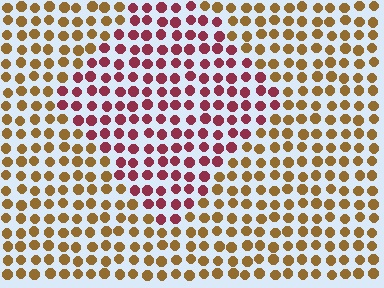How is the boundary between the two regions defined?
The boundary is defined purely by a slight shift in hue (about 54 degrees). Spacing, size, and orientation are identical on both sides.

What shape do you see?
I see a diamond.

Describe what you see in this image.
The image is filled with small brown elements in a uniform arrangement. A diamond-shaped region is visible where the elements are tinted to a slightly different hue, forming a subtle color boundary.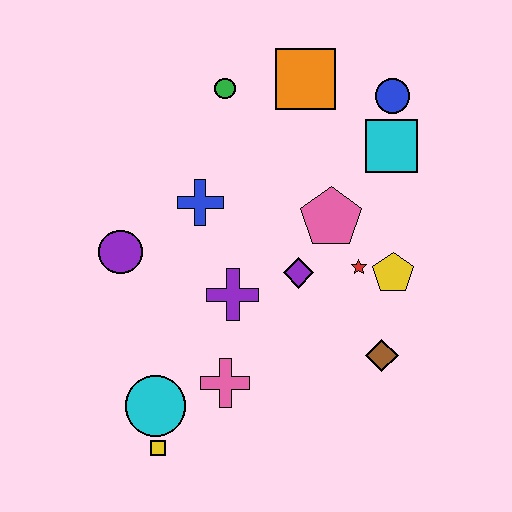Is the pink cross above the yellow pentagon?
No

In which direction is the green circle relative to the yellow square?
The green circle is above the yellow square.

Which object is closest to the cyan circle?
The yellow square is closest to the cyan circle.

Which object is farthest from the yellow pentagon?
The yellow square is farthest from the yellow pentagon.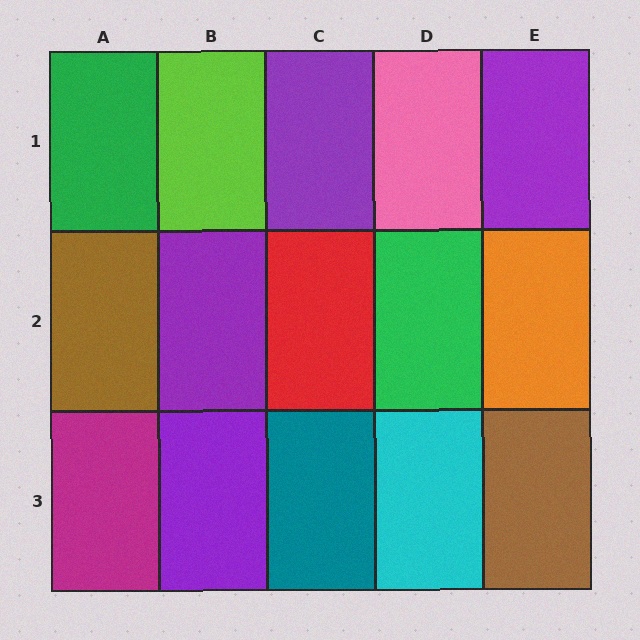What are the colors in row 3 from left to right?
Magenta, purple, teal, cyan, brown.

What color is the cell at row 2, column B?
Purple.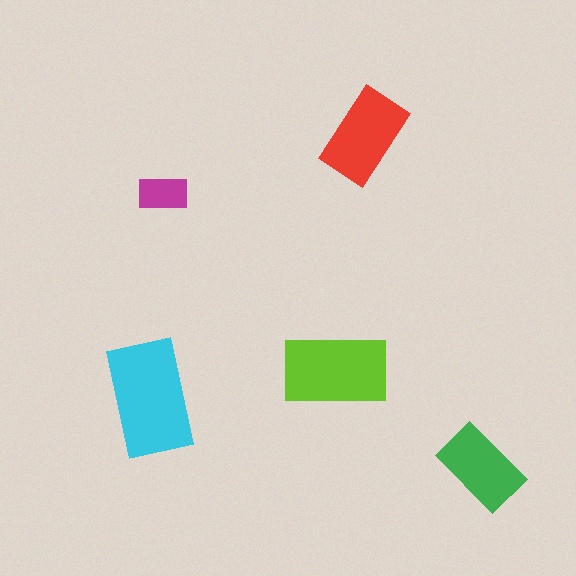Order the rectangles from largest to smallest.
the cyan one, the lime one, the red one, the green one, the magenta one.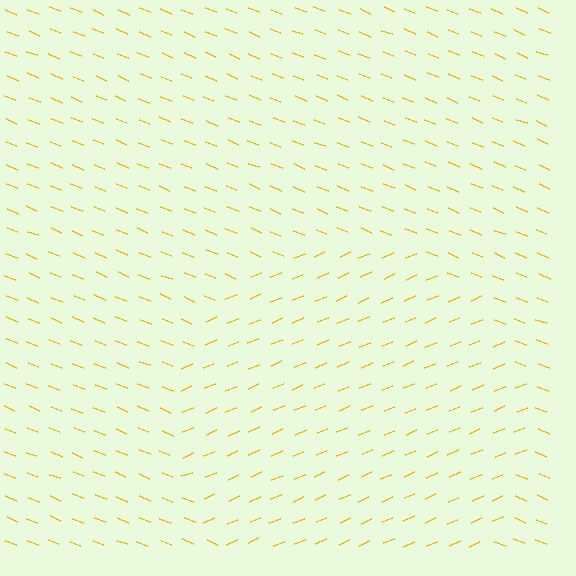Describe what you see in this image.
The image is filled with small yellow line segments. A circle region in the image has lines oriented differently from the surrounding lines, creating a visible texture boundary.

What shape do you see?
I see a circle.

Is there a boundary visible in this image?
Yes, there is a texture boundary formed by a change in line orientation.